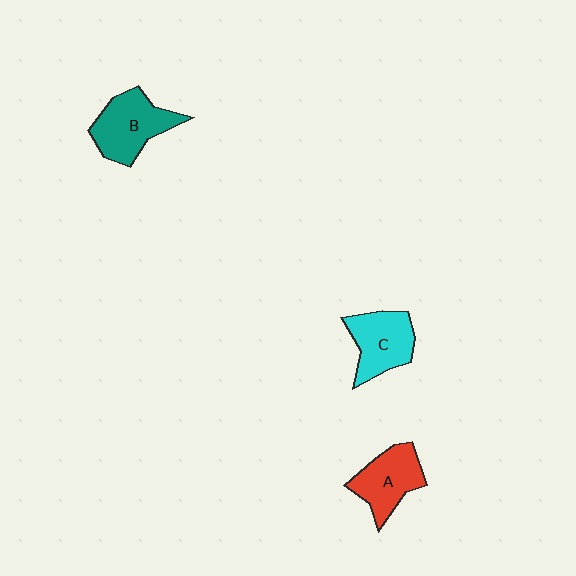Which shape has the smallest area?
Shape A (red).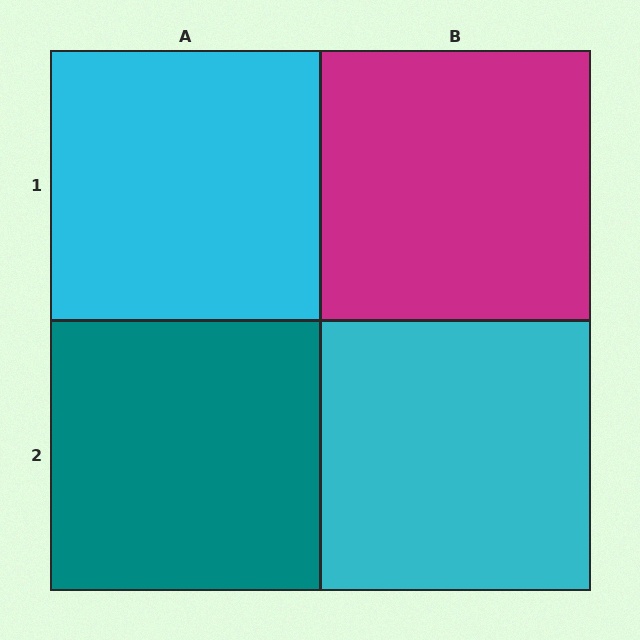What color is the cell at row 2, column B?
Cyan.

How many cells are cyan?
2 cells are cyan.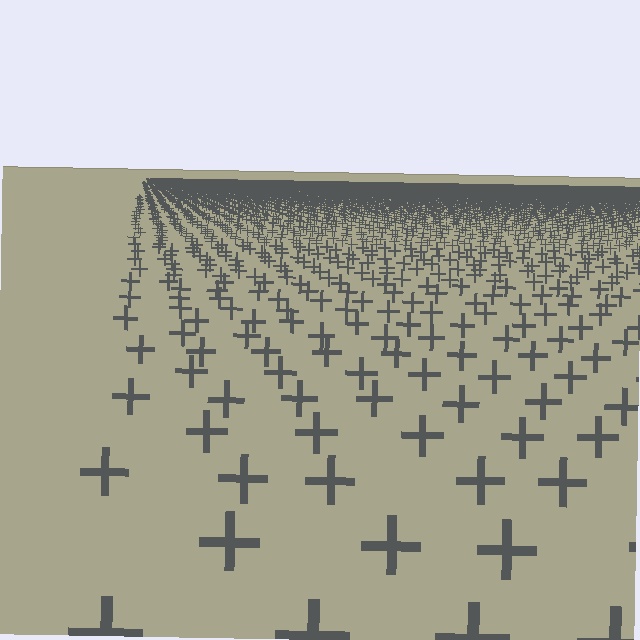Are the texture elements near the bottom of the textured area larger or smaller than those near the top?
Larger. Near the bottom, elements are closer to the viewer and appear at a bigger on-screen size.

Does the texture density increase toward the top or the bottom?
Density increases toward the top.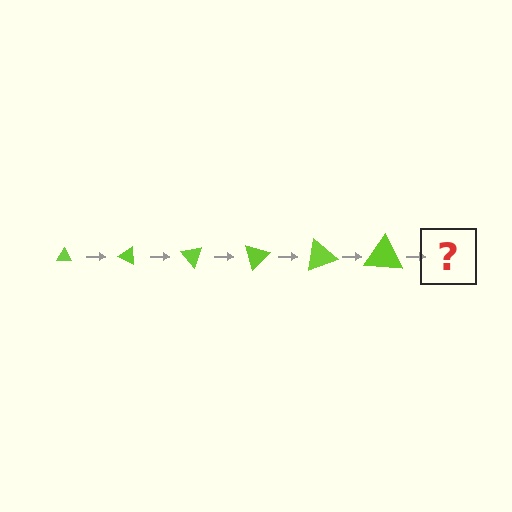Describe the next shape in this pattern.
It should be a triangle, larger than the previous one and rotated 150 degrees from the start.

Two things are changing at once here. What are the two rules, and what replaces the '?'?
The two rules are that the triangle grows larger each step and it rotates 25 degrees each step. The '?' should be a triangle, larger than the previous one and rotated 150 degrees from the start.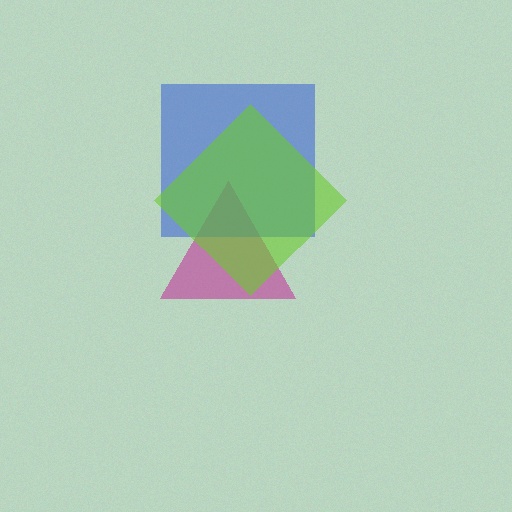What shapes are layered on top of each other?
The layered shapes are: a magenta triangle, a blue square, a lime diamond.